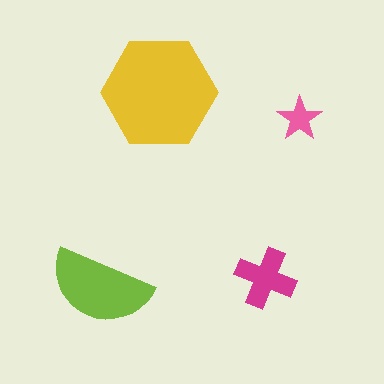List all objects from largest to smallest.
The yellow hexagon, the lime semicircle, the magenta cross, the pink star.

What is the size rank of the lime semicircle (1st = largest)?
2nd.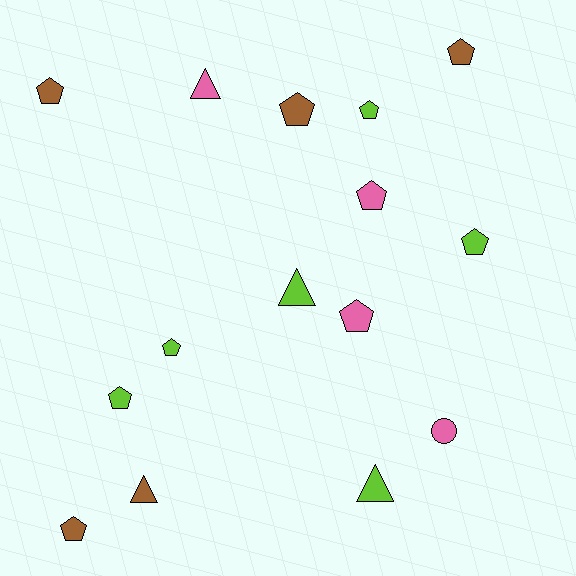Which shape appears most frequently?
Pentagon, with 10 objects.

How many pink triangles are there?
There is 1 pink triangle.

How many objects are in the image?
There are 15 objects.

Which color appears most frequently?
Lime, with 6 objects.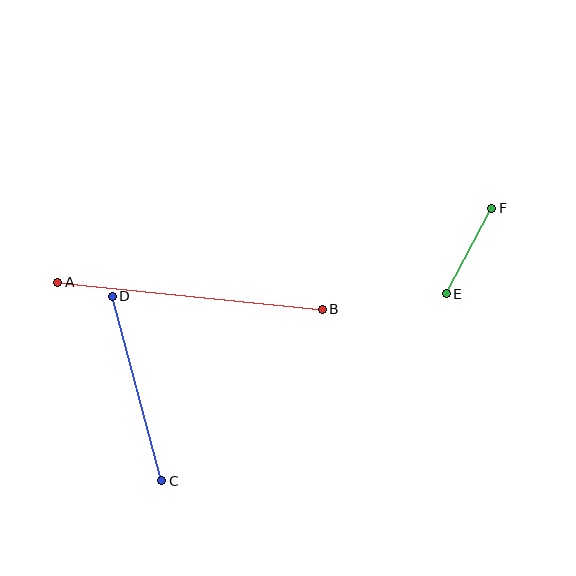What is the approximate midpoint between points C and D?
The midpoint is at approximately (137, 389) pixels.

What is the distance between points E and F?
The distance is approximately 97 pixels.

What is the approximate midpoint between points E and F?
The midpoint is at approximately (469, 251) pixels.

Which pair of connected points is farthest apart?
Points A and B are farthest apart.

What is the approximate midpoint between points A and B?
The midpoint is at approximately (190, 296) pixels.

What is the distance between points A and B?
The distance is approximately 266 pixels.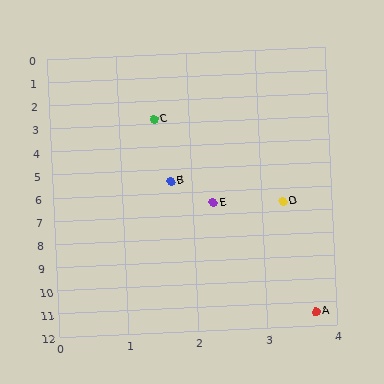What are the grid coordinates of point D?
Point D is at approximately (3.3, 6.6).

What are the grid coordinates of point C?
Point C is at approximately (1.5, 2.8).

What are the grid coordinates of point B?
Point B is at approximately (1.7, 5.5).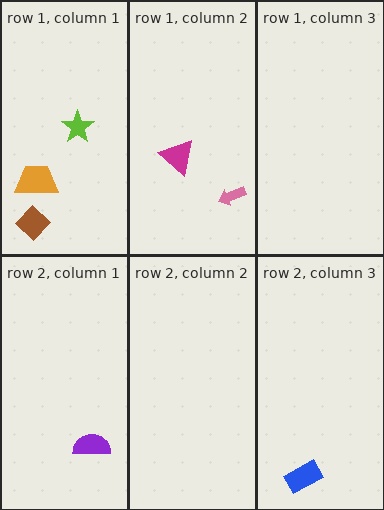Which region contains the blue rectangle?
The row 2, column 3 region.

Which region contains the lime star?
The row 1, column 1 region.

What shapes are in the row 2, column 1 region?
The purple semicircle.